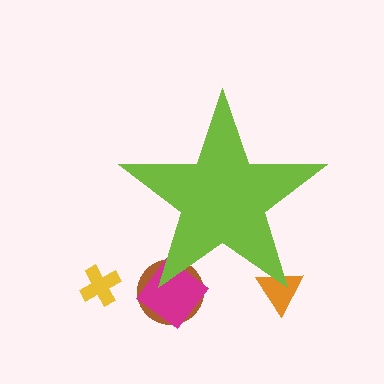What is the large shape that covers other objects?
A lime star.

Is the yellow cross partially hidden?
No, the yellow cross is fully visible.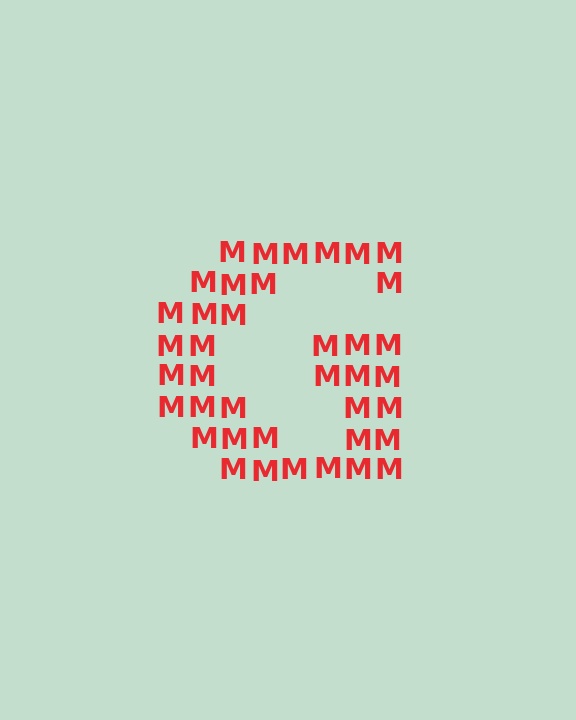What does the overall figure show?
The overall figure shows the letter G.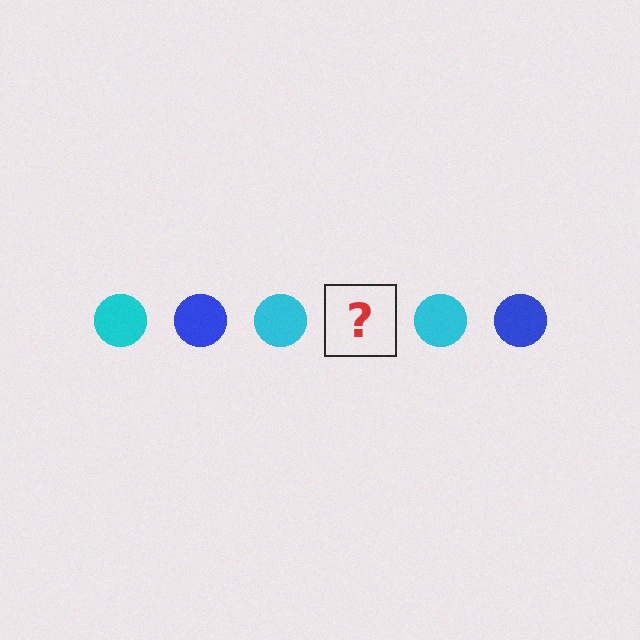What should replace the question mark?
The question mark should be replaced with a blue circle.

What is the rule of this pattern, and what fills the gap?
The rule is that the pattern cycles through cyan, blue circles. The gap should be filled with a blue circle.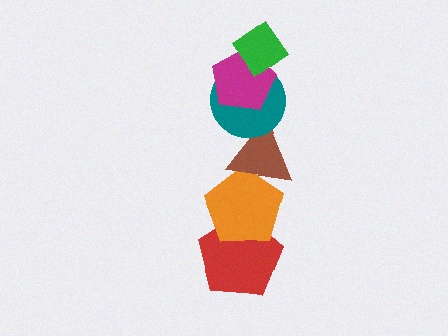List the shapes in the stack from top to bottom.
From top to bottom: the green diamond, the magenta pentagon, the teal circle, the brown triangle, the orange pentagon, the red pentagon.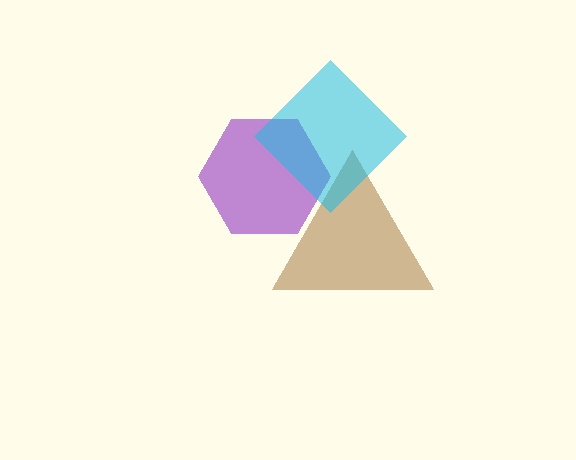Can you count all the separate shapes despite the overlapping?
Yes, there are 3 separate shapes.